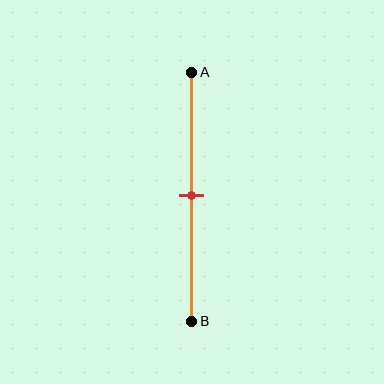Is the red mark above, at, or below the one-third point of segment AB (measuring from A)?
The red mark is below the one-third point of segment AB.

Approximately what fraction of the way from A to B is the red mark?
The red mark is approximately 50% of the way from A to B.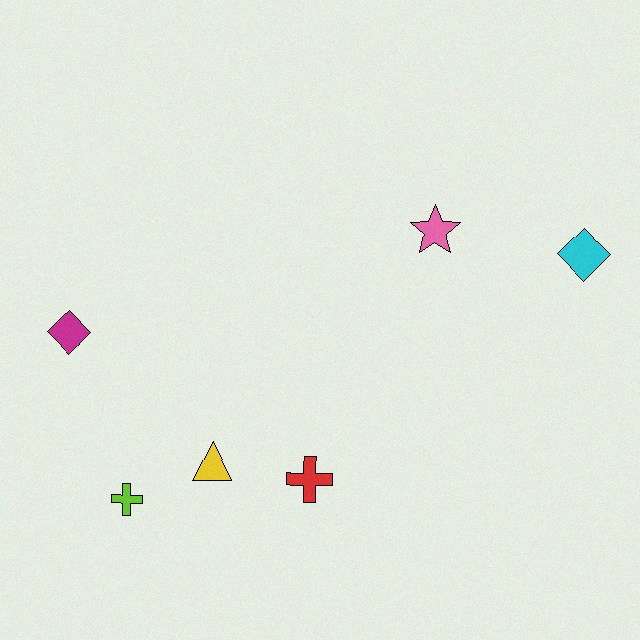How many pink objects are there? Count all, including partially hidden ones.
There is 1 pink object.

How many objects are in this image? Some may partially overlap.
There are 6 objects.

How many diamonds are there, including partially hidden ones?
There are 2 diamonds.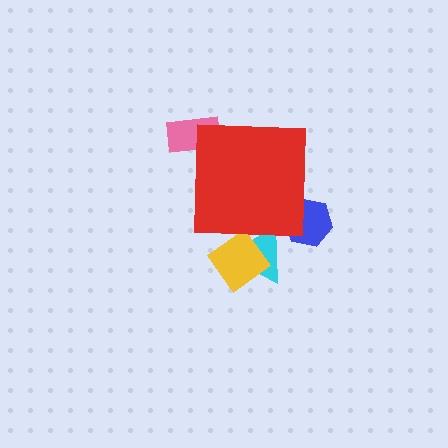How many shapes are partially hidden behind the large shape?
4 shapes are partially hidden.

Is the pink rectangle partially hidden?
Yes, the pink rectangle is partially hidden behind the red square.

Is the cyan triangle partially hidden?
Yes, the cyan triangle is partially hidden behind the red square.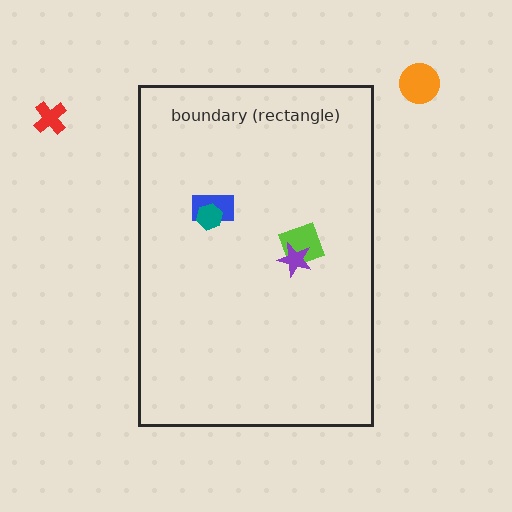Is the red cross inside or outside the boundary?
Outside.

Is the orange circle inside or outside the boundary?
Outside.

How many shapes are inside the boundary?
4 inside, 2 outside.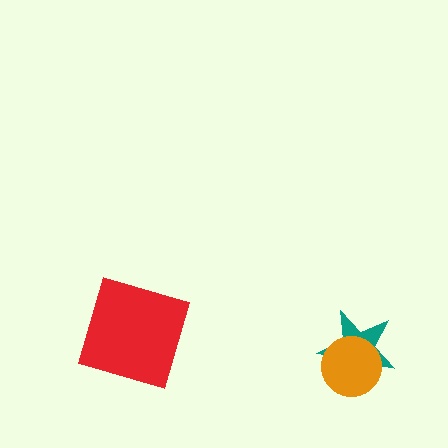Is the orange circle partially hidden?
No, no other shape covers it.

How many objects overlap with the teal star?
1 object overlaps with the teal star.